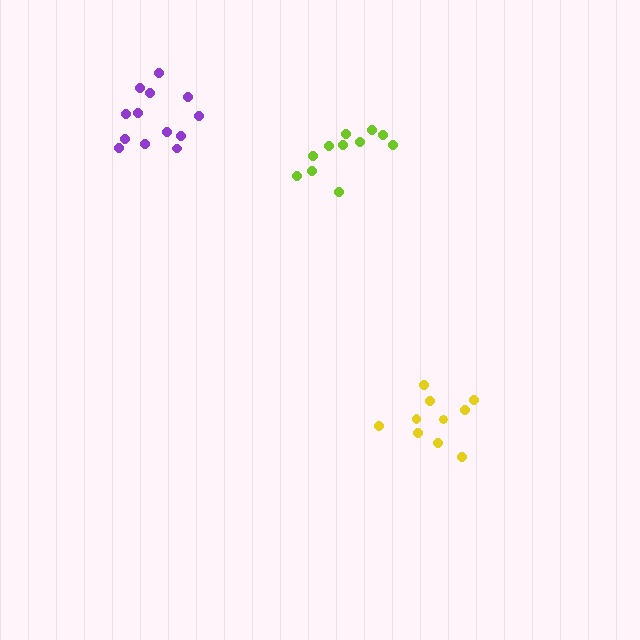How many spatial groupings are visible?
There are 3 spatial groupings.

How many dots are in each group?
Group 1: 11 dots, Group 2: 10 dots, Group 3: 13 dots (34 total).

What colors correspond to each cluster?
The clusters are colored: lime, yellow, purple.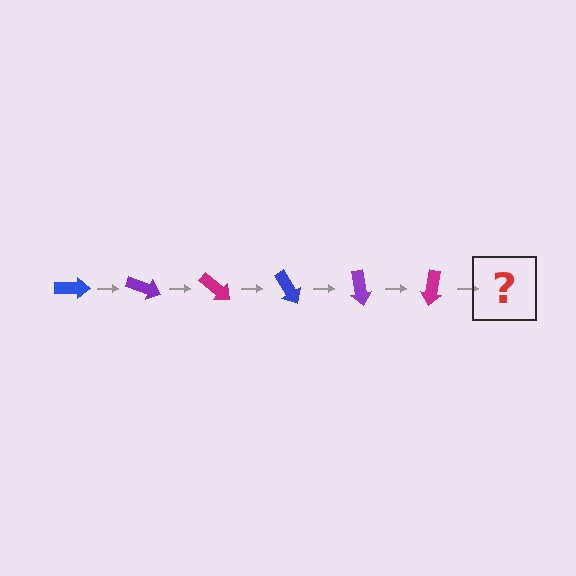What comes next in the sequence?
The next element should be a blue arrow, rotated 120 degrees from the start.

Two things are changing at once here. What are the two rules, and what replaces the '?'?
The two rules are that it rotates 20 degrees each step and the color cycles through blue, purple, and magenta. The '?' should be a blue arrow, rotated 120 degrees from the start.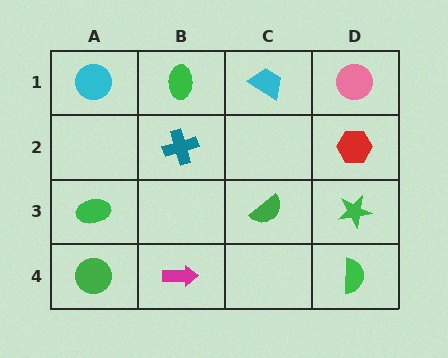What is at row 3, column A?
A green ellipse.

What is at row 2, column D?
A red hexagon.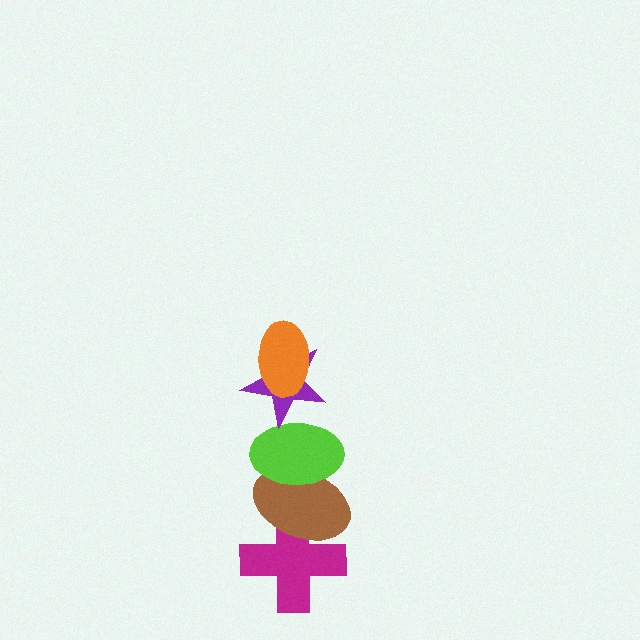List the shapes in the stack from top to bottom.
From top to bottom: the orange ellipse, the purple star, the lime ellipse, the brown ellipse, the magenta cross.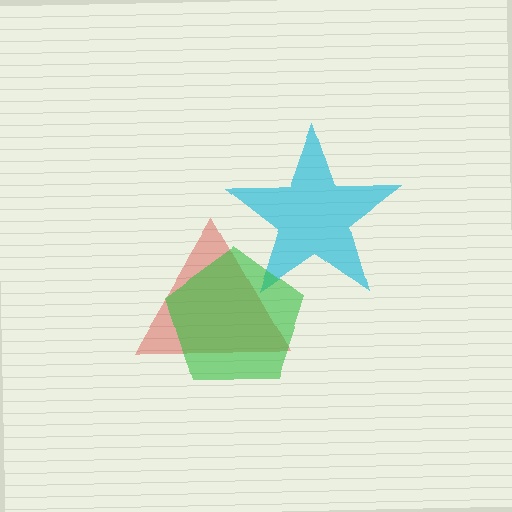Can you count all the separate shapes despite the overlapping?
Yes, there are 3 separate shapes.